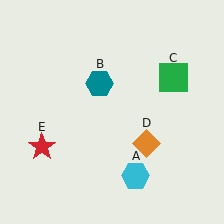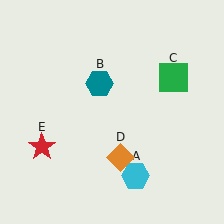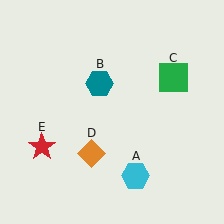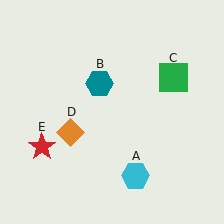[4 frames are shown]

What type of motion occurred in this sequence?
The orange diamond (object D) rotated clockwise around the center of the scene.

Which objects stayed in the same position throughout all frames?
Cyan hexagon (object A) and teal hexagon (object B) and green square (object C) and red star (object E) remained stationary.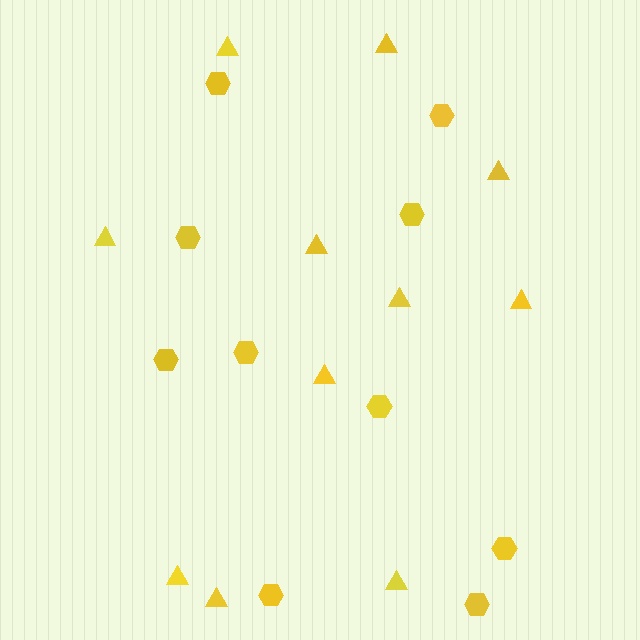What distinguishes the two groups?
There are 2 groups: one group of triangles (11) and one group of hexagons (10).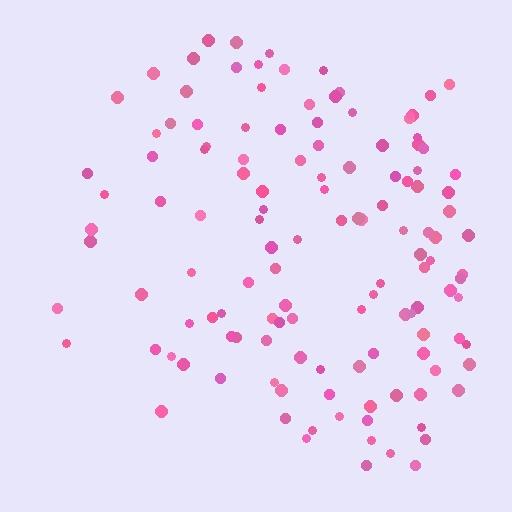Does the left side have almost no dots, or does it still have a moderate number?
Still a moderate number, just noticeably fewer than the right.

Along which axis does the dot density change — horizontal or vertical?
Horizontal.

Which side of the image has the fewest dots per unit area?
The left.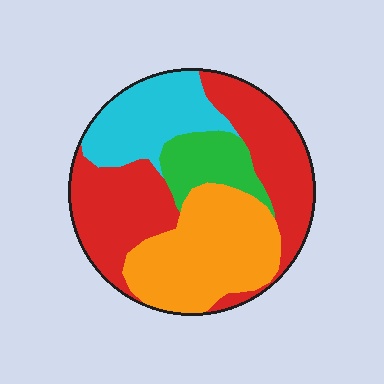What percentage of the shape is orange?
Orange covers about 30% of the shape.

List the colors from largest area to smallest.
From largest to smallest: red, orange, cyan, green.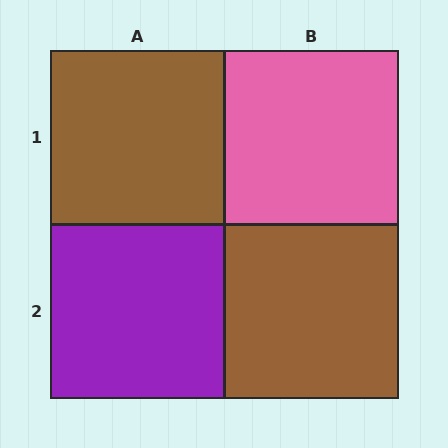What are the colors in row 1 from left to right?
Brown, pink.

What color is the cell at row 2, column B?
Brown.